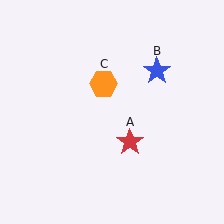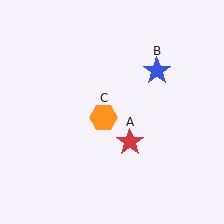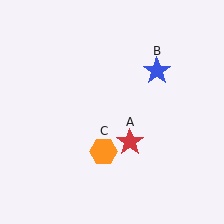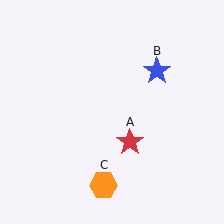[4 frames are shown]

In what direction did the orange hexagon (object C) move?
The orange hexagon (object C) moved down.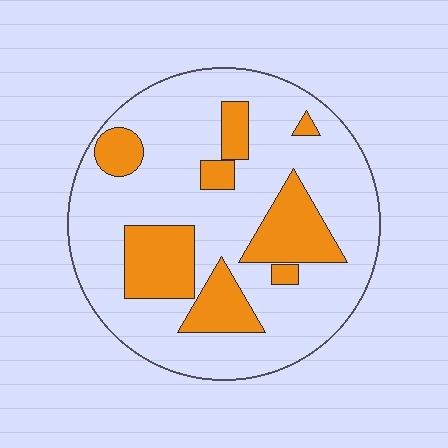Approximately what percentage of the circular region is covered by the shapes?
Approximately 25%.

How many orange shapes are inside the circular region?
8.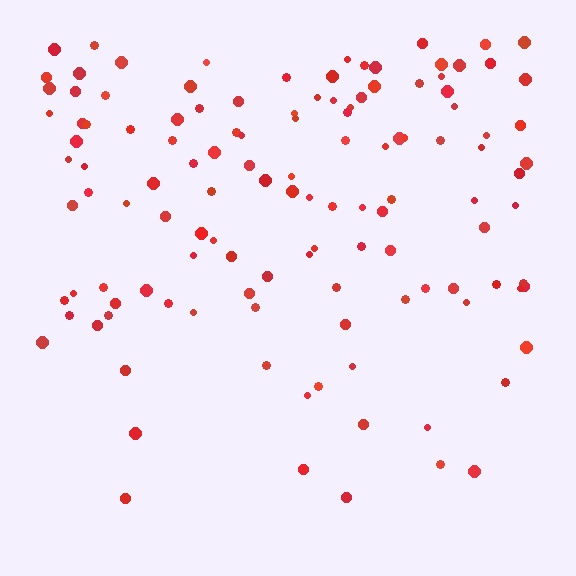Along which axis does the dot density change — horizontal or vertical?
Vertical.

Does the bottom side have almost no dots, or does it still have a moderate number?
Still a moderate number, just noticeably fewer than the top.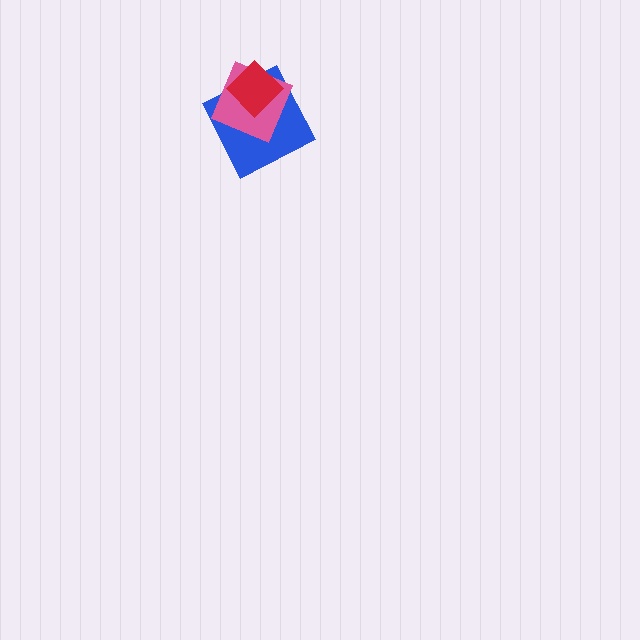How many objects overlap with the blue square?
2 objects overlap with the blue square.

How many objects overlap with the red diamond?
2 objects overlap with the red diamond.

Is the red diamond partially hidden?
No, no other shape covers it.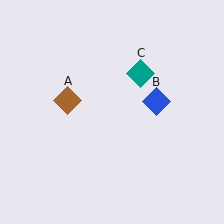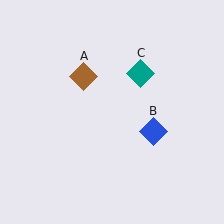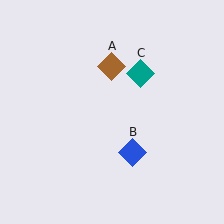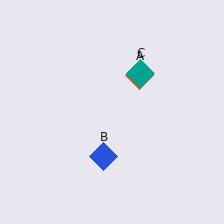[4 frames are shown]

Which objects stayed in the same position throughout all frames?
Teal diamond (object C) remained stationary.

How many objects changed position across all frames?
2 objects changed position: brown diamond (object A), blue diamond (object B).